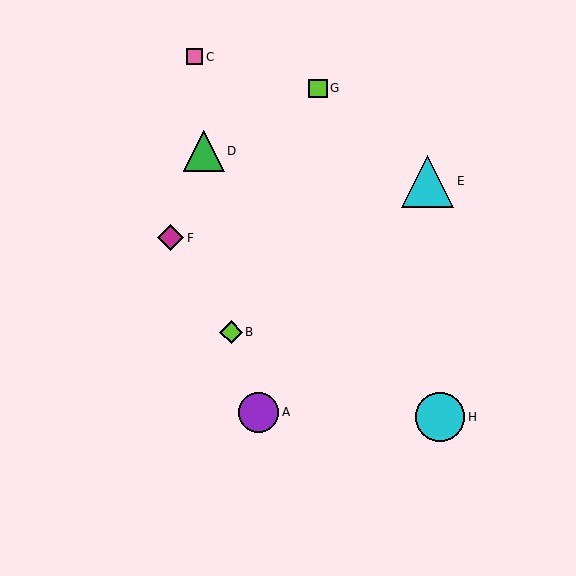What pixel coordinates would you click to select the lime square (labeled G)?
Click at (318, 88) to select the lime square G.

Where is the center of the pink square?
The center of the pink square is at (195, 57).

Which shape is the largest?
The cyan triangle (labeled E) is the largest.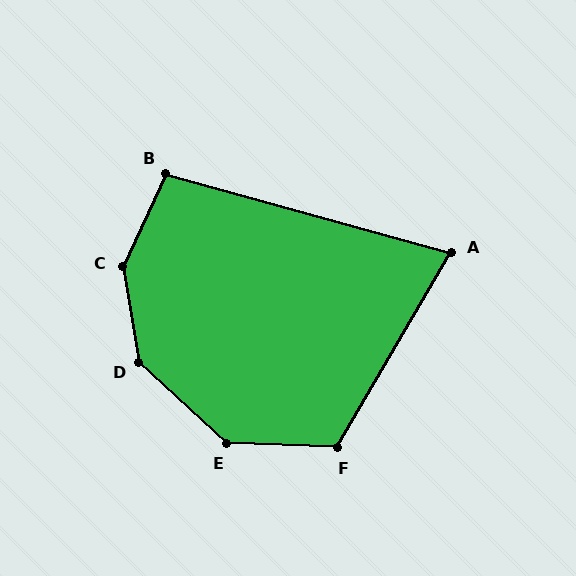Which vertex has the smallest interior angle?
A, at approximately 75 degrees.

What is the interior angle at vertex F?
Approximately 118 degrees (obtuse).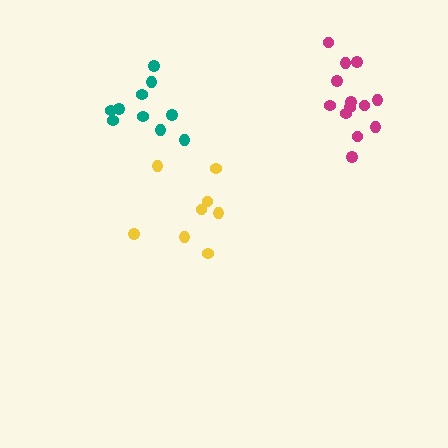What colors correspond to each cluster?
The clusters are colored: magenta, yellow, teal.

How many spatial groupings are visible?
There are 3 spatial groupings.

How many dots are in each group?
Group 1: 13 dots, Group 2: 8 dots, Group 3: 10 dots (31 total).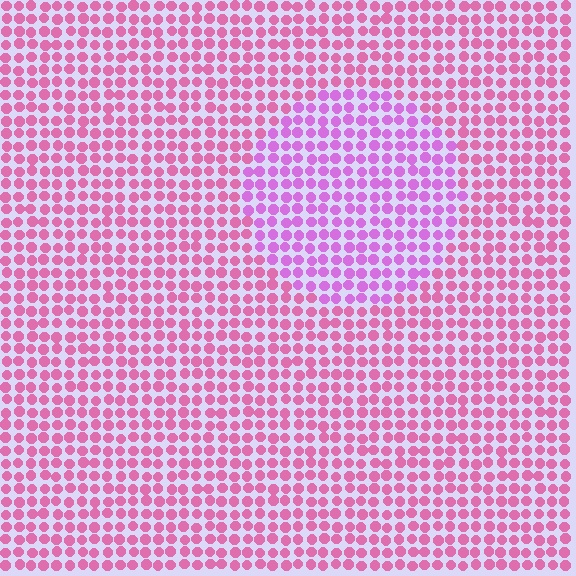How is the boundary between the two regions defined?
The boundary is defined purely by a slight shift in hue (about 31 degrees). Spacing, size, and orientation are identical on both sides.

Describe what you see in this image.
The image is filled with small pink elements in a uniform arrangement. A circle-shaped region is visible where the elements are tinted to a slightly different hue, forming a subtle color boundary.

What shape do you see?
I see a circle.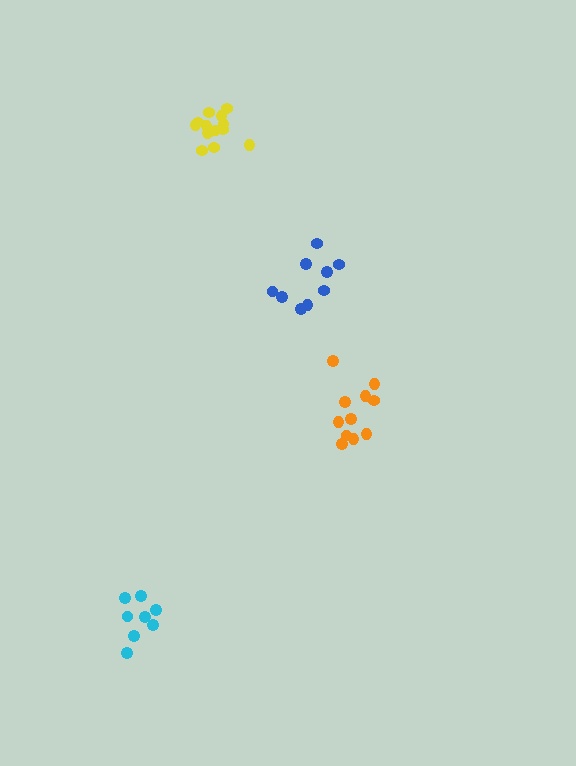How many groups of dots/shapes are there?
There are 4 groups.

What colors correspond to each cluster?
The clusters are colored: blue, cyan, yellow, orange.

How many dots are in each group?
Group 1: 9 dots, Group 2: 8 dots, Group 3: 14 dots, Group 4: 11 dots (42 total).